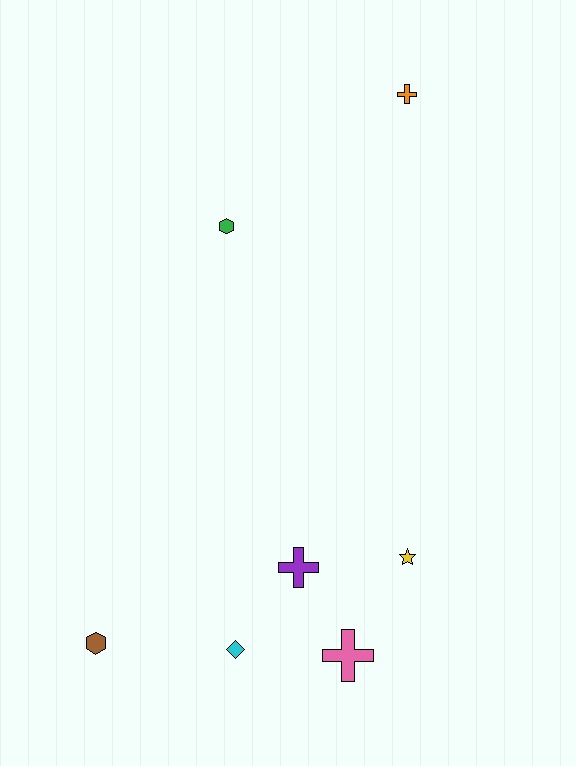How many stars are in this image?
There is 1 star.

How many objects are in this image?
There are 7 objects.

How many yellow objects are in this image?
There is 1 yellow object.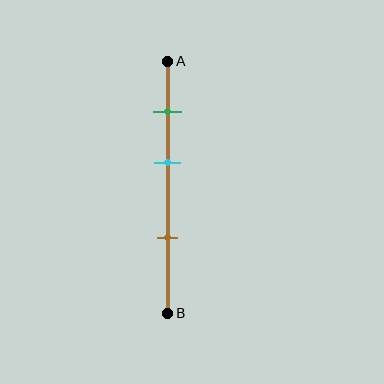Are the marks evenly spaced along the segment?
Yes, the marks are approximately evenly spaced.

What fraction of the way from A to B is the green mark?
The green mark is approximately 20% (0.2) of the way from A to B.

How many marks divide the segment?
There are 3 marks dividing the segment.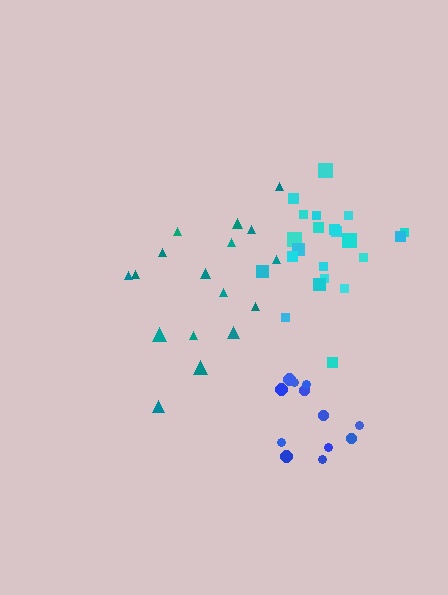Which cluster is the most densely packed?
Blue.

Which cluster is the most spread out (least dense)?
Teal.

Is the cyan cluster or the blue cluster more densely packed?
Blue.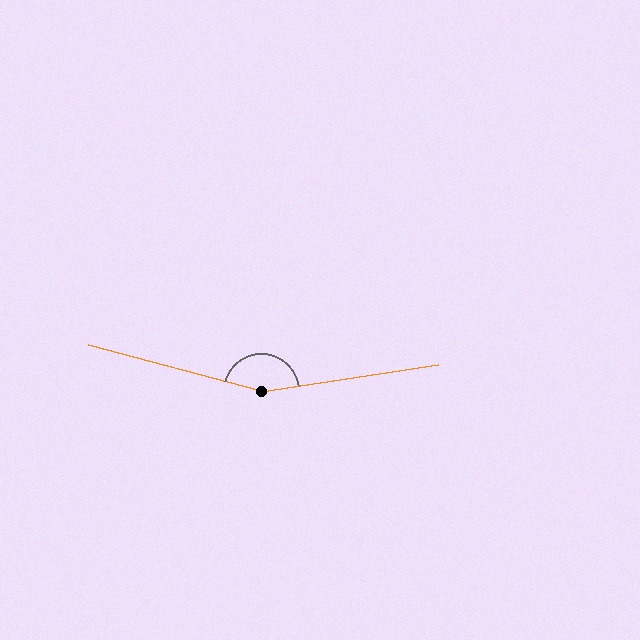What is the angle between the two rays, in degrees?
Approximately 156 degrees.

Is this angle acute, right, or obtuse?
It is obtuse.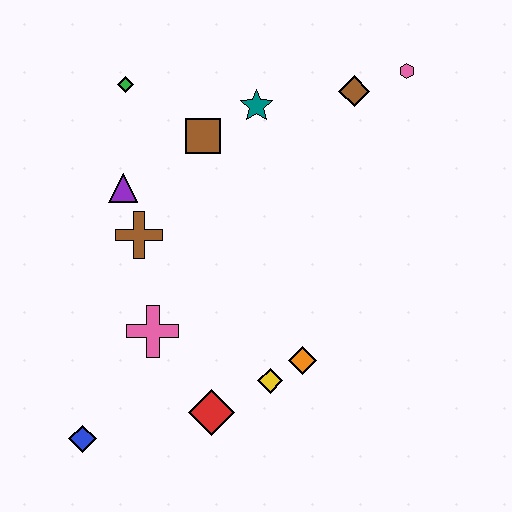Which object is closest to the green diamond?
The brown square is closest to the green diamond.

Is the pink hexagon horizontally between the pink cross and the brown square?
No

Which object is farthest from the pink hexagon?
The blue diamond is farthest from the pink hexagon.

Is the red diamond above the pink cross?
No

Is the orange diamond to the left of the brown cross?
No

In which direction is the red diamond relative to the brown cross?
The red diamond is below the brown cross.